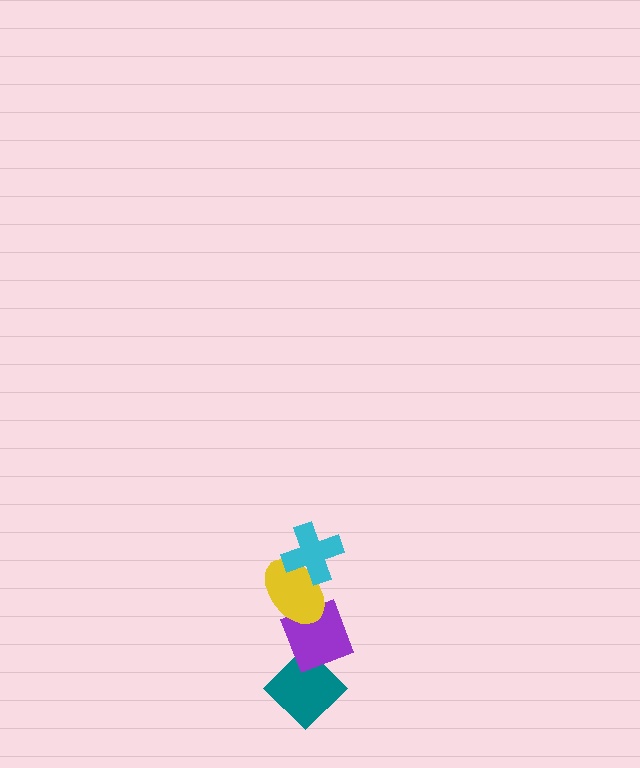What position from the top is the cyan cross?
The cyan cross is 1st from the top.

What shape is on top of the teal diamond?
The purple diamond is on top of the teal diamond.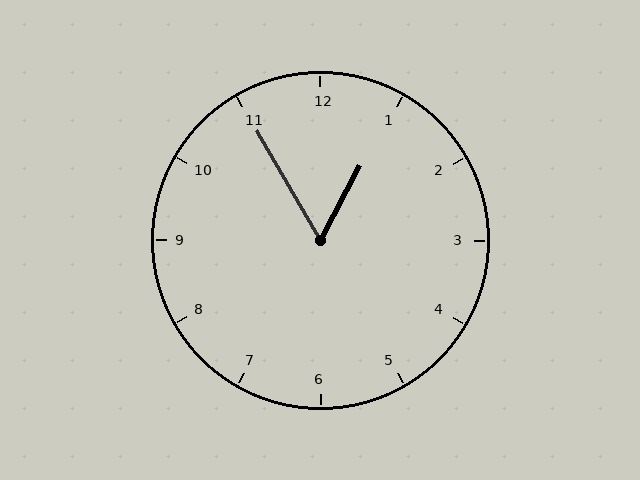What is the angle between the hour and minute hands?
Approximately 58 degrees.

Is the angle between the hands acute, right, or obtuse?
It is acute.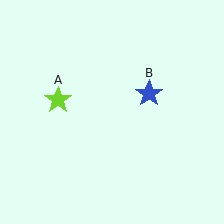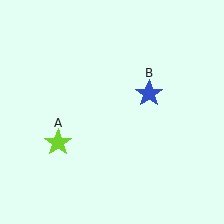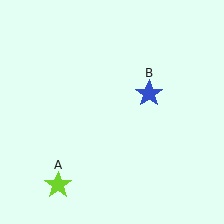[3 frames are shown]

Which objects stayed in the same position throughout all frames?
Blue star (object B) remained stationary.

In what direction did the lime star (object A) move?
The lime star (object A) moved down.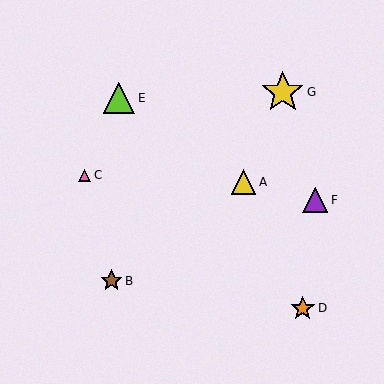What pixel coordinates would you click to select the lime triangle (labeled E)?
Click at (119, 98) to select the lime triangle E.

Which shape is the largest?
The yellow star (labeled G) is the largest.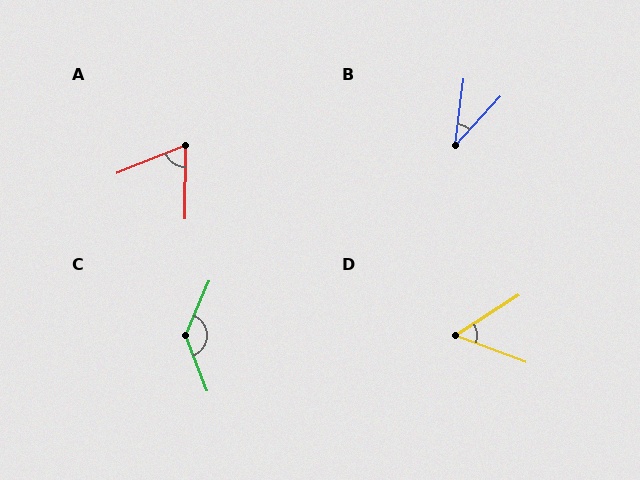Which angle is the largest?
C, at approximately 136 degrees.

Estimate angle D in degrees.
Approximately 53 degrees.